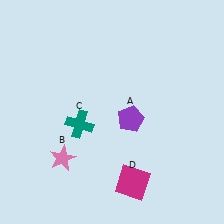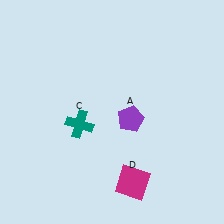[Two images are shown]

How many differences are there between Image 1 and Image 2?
There is 1 difference between the two images.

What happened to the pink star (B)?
The pink star (B) was removed in Image 2. It was in the bottom-left area of Image 1.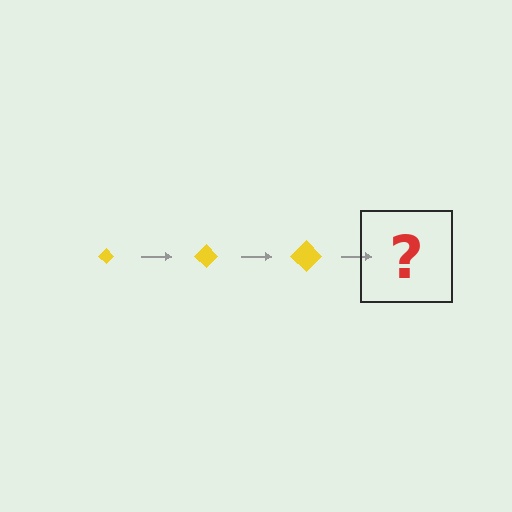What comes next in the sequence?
The next element should be a yellow diamond, larger than the previous one.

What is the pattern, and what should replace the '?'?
The pattern is that the diamond gets progressively larger each step. The '?' should be a yellow diamond, larger than the previous one.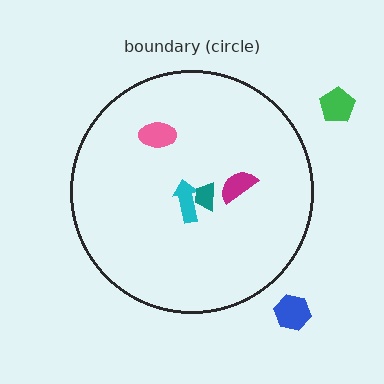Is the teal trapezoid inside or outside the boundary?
Inside.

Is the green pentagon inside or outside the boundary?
Outside.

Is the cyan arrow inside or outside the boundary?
Inside.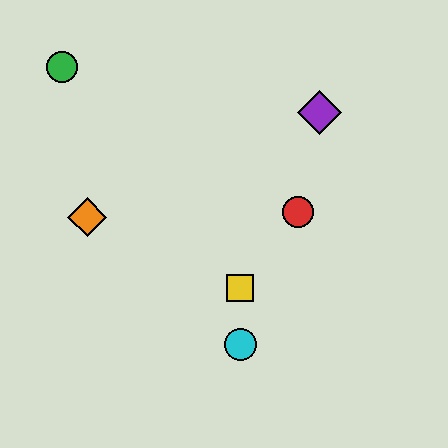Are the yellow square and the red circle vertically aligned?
No, the yellow square is at x≈240 and the red circle is at x≈298.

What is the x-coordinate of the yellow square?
The yellow square is at x≈240.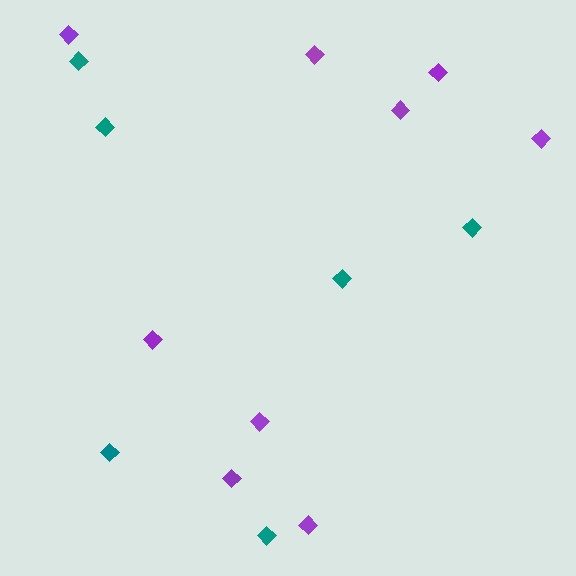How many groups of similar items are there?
There are 2 groups: one group of purple diamonds (9) and one group of teal diamonds (6).